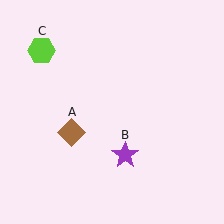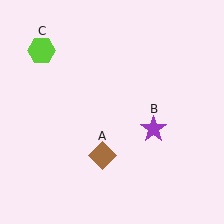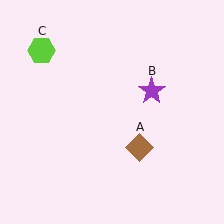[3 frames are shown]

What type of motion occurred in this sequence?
The brown diamond (object A), purple star (object B) rotated counterclockwise around the center of the scene.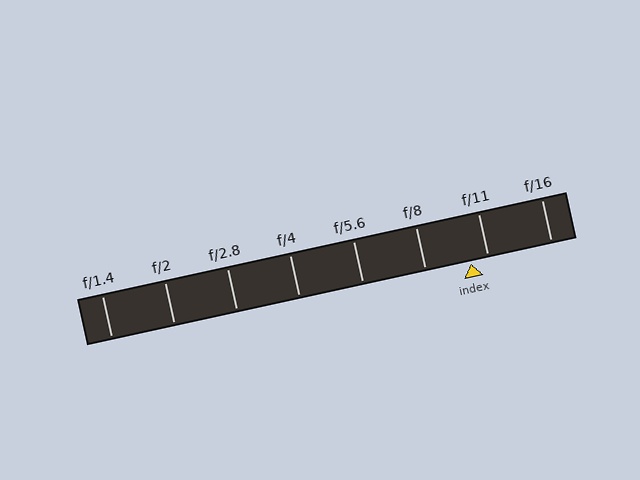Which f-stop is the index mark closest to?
The index mark is closest to f/11.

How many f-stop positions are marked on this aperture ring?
There are 8 f-stop positions marked.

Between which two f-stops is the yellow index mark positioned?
The index mark is between f/8 and f/11.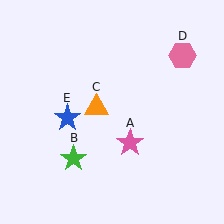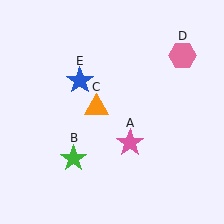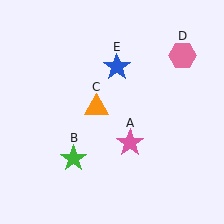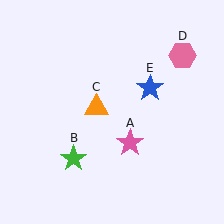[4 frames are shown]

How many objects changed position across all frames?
1 object changed position: blue star (object E).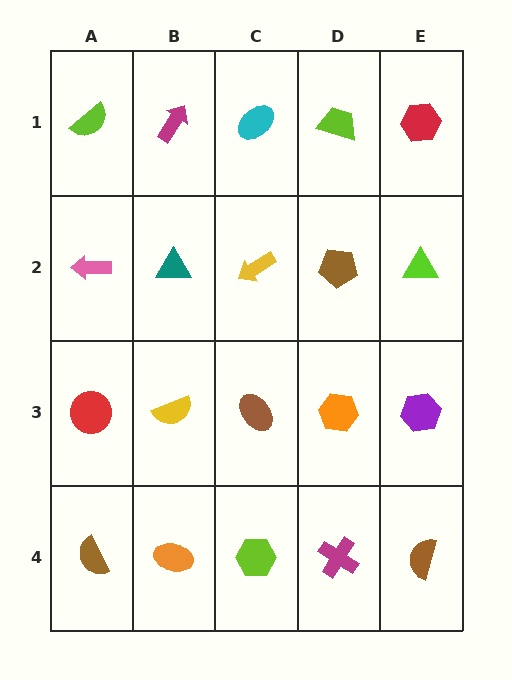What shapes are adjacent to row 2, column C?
A cyan ellipse (row 1, column C), a brown ellipse (row 3, column C), a teal triangle (row 2, column B), a brown pentagon (row 2, column D).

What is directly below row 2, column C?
A brown ellipse.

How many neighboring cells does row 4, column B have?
3.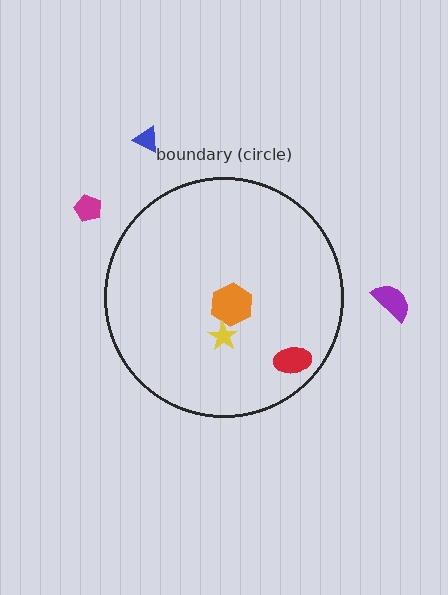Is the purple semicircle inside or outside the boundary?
Outside.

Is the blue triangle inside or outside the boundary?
Outside.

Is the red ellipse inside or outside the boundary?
Inside.